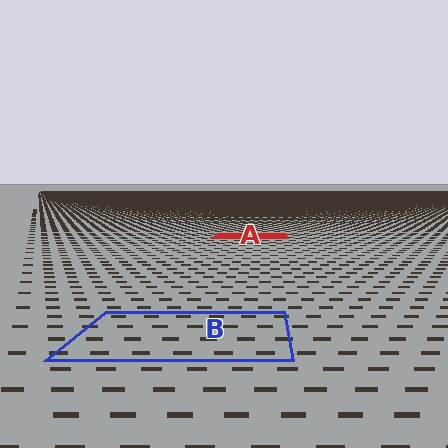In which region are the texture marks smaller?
The texture marks are smaller in region A, because it is farther away.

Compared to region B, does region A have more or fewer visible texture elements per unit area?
Region A has more texture elements per unit area — they are packed more densely because it is farther away.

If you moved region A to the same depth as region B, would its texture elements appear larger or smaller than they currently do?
They would appear larger. At a closer depth, the same texture elements are projected at a bigger on-screen size.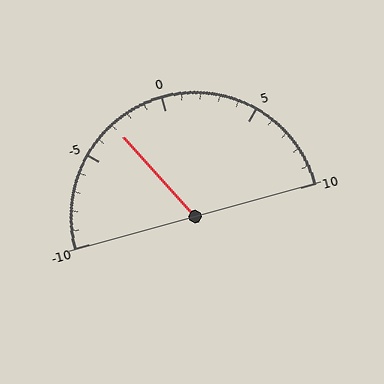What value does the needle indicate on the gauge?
The needle indicates approximately -3.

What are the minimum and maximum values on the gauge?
The gauge ranges from -10 to 10.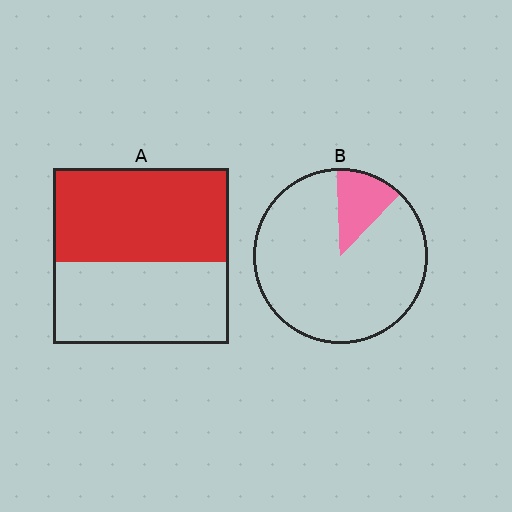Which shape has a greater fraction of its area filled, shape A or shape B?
Shape A.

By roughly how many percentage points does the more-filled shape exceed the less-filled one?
By roughly 40 percentage points (A over B).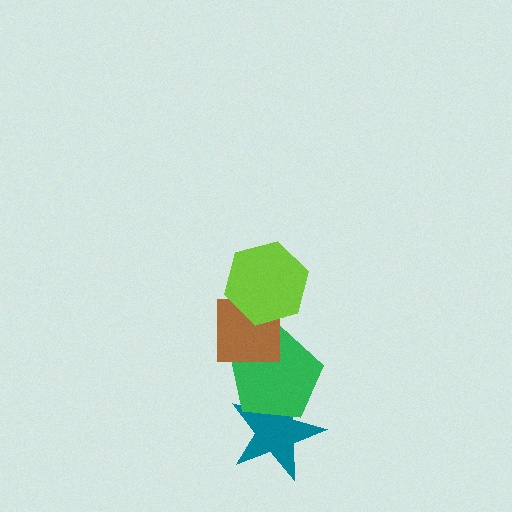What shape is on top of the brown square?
The lime hexagon is on top of the brown square.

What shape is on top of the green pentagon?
The brown square is on top of the green pentagon.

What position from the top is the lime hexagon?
The lime hexagon is 1st from the top.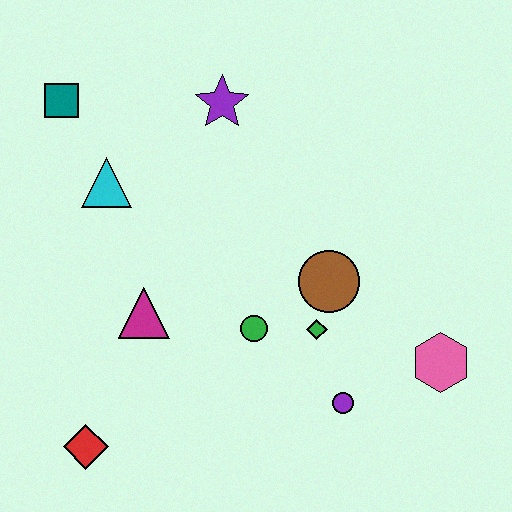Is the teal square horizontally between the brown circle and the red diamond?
No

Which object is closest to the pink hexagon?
The purple circle is closest to the pink hexagon.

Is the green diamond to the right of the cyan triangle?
Yes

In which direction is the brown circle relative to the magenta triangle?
The brown circle is to the right of the magenta triangle.